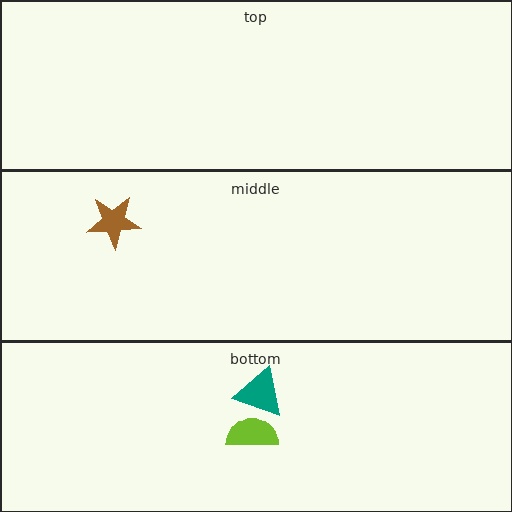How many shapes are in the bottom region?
2.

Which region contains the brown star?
The middle region.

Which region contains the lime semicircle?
The bottom region.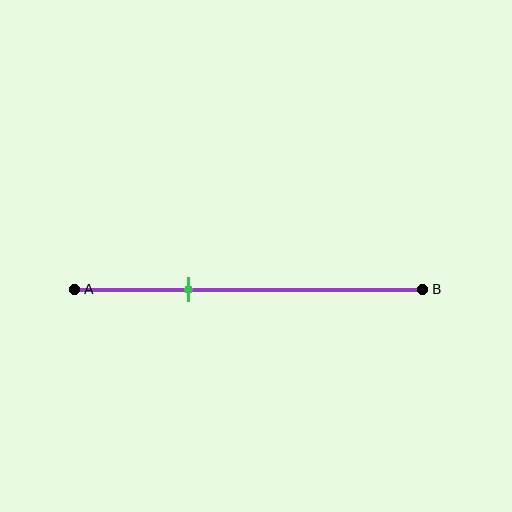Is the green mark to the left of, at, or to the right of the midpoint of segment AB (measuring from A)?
The green mark is to the left of the midpoint of segment AB.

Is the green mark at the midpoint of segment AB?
No, the mark is at about 35% from A, not at the 50% midpoint.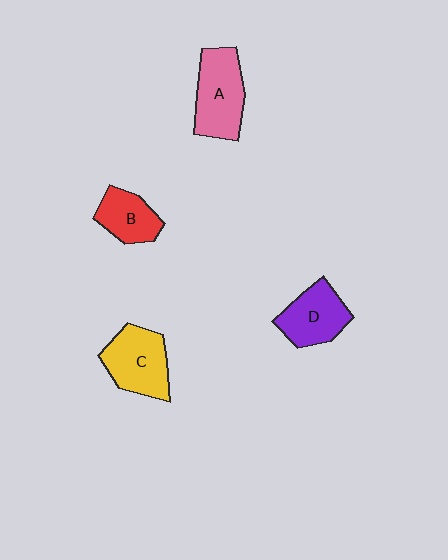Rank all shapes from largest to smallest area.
From largest to smallest: A (pink), C (yellow), D (purple), B (red).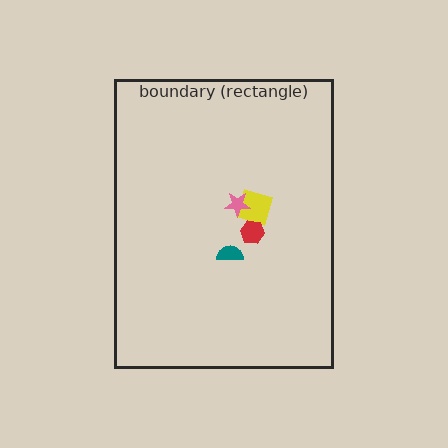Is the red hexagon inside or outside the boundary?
Inside.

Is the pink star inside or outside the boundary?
Inside.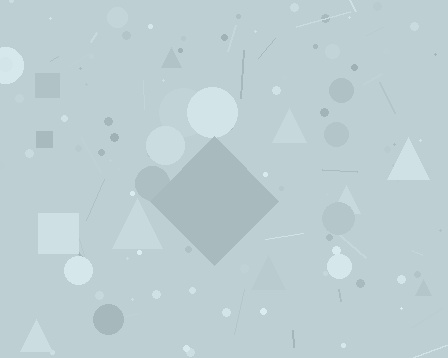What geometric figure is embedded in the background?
A diamond is embedded in the background.